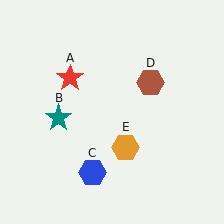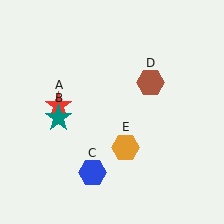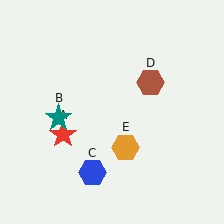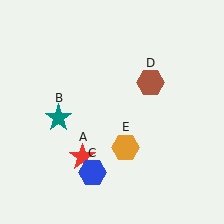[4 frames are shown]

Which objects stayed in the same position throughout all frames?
Teal star (object B) and blue hexagon (object C) and brown hexagon (object D) and orange hexagon (object E) remained stationary.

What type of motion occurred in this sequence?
The red star (object A) rotated counterclockwise around the center of the scene.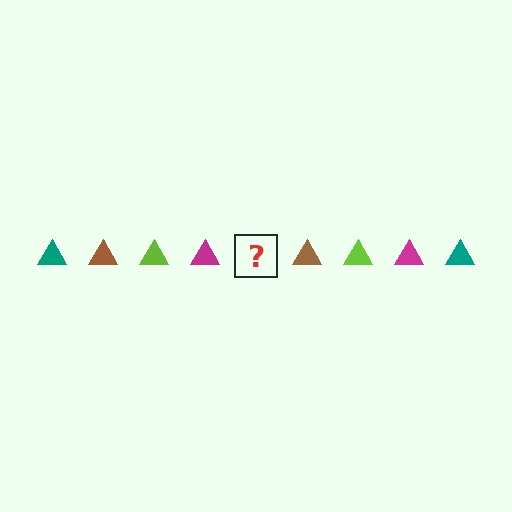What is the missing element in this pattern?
The missing element is a teal triangle.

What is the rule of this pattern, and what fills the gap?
The rule is that the pattern cycles through teal, brown, lime, magenta triangles. The gap should be filled with a teal triangle.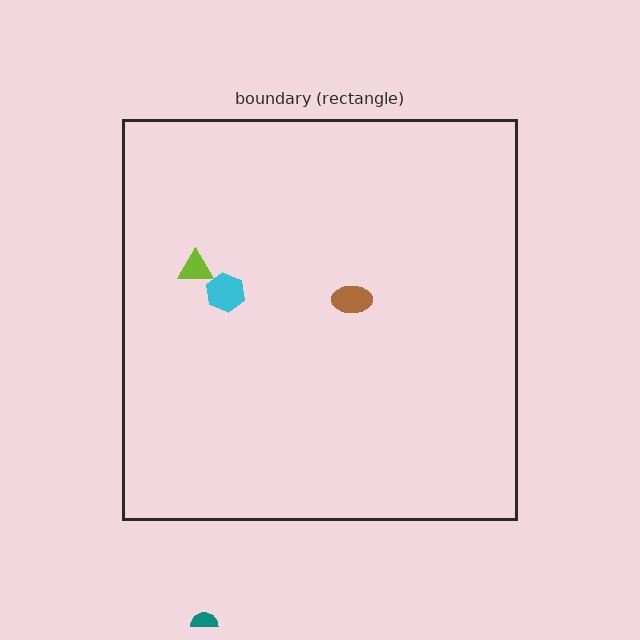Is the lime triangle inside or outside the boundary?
Inside.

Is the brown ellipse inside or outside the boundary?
Inside.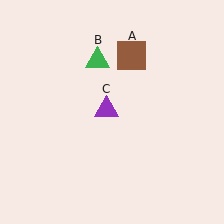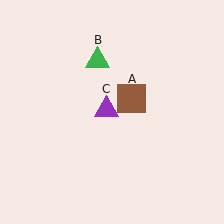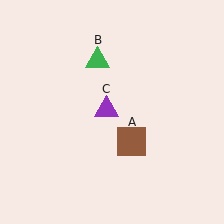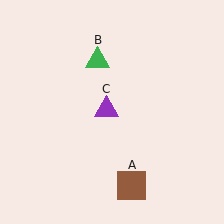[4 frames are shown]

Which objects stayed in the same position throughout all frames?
Green triangle (object B) and purple triangle (object C) remained stationary.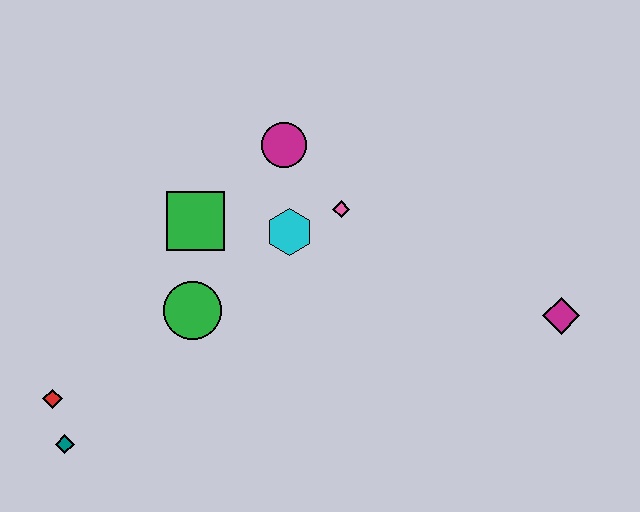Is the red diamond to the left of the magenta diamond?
Yes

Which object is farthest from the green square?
The magenta diamond is farthest from the green square.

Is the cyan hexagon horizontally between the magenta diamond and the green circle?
Yes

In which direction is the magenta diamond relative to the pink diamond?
The magenta diamond is to the right of the pink diamond.